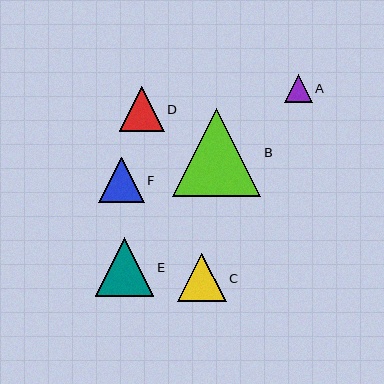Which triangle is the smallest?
Triangle A is the smallest with a size of approximately 28 pixels.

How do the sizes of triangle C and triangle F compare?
Triangle C and triangle F are approximately the same size.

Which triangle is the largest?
Triangle B is the largest with a size of approximately 88 pixels.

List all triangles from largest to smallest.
From largest to smallest: B, E, C, F, D, A.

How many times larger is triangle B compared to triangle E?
Triangle B is approximately 1.5 times the size of triangle E.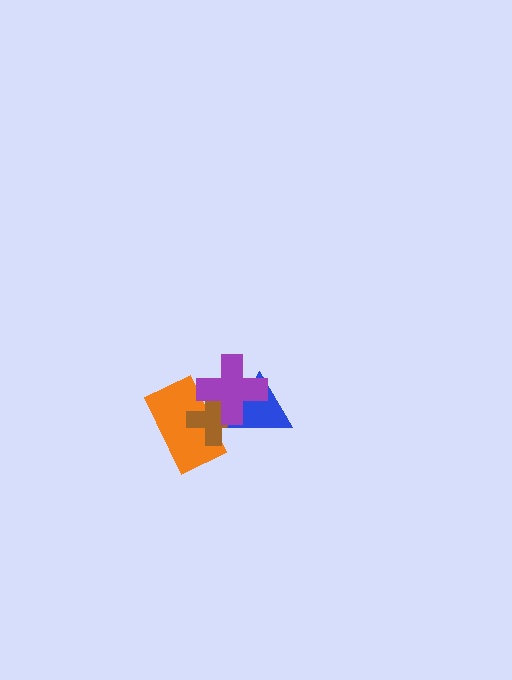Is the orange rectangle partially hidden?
Yes, it is partially covered by another shape.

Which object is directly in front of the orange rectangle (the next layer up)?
The brown cross is directly in front of the orange rectangle.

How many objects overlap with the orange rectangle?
2 objects overlap with the orange rectangle.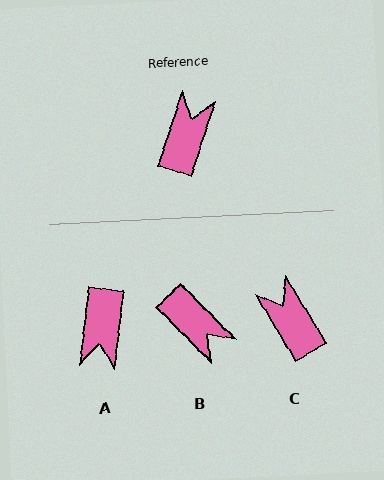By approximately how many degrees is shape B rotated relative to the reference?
Approximately 118 degrees clockwise.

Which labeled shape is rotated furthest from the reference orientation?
A, about 168 degrees away.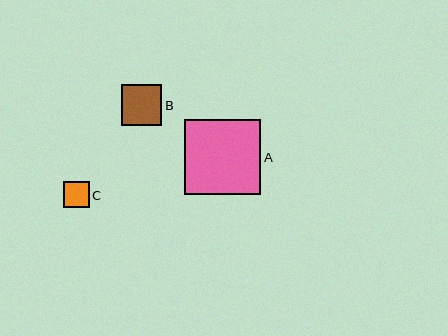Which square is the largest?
Square A is the largest with a size of approximately 76 pixels.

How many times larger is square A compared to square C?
Square A is approximately 3.0 times the size of square C.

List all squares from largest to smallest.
From largest to smallest: A, B, C.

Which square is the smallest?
Square C is the smallest with a size of approximately 26 pixels.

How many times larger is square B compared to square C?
Square B is approximately 1.6 times the size of square C.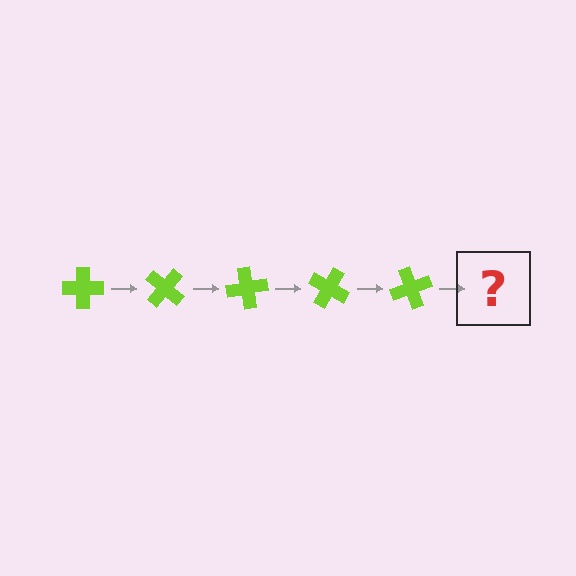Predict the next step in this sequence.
The next step is a lime cross rotated 200 degrees.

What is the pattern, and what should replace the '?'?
The pattern is that the cross rotates 40 degrees each step. The '?' should be a lime cross rotated 200 degrees.